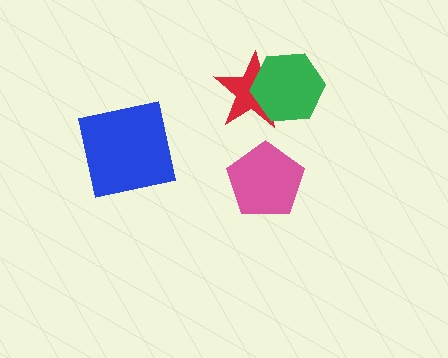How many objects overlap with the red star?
1 object overlaps with the red star.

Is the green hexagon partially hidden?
No, no other shape covers it.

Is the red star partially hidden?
Yes, it is partially covered by another shape.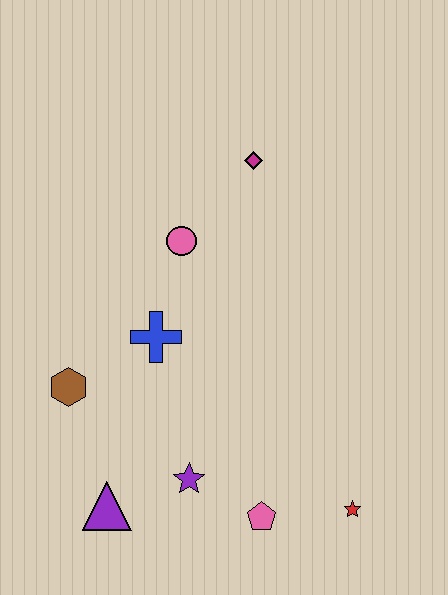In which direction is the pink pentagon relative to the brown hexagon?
The pink pentagon is to the right of the brown hexagon.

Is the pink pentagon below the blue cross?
Yes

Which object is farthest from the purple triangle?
The magenta diamond is farthest from the purple triangle.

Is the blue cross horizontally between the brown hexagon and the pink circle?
Yes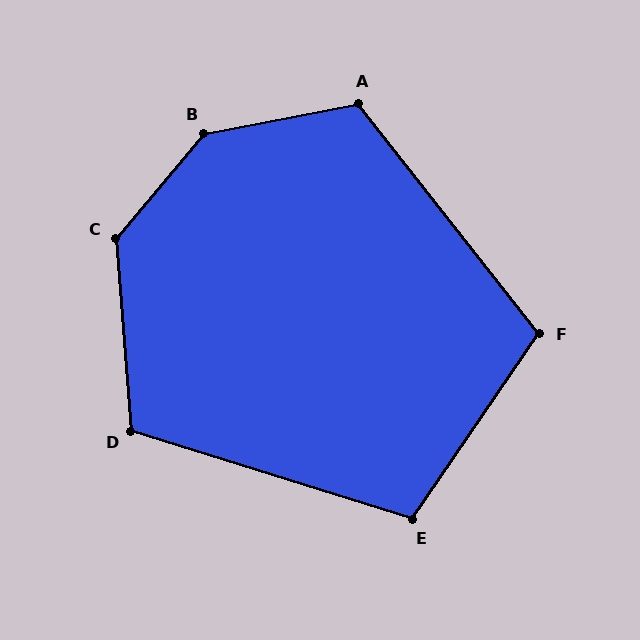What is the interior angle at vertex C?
Approximately 136 degrees (obtuse).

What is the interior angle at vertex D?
Approximately 112 degrees (obtuse).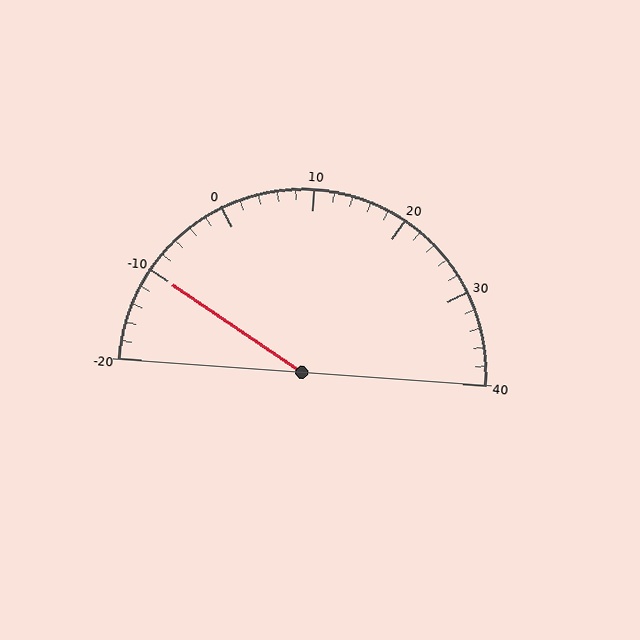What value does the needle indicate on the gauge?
The needle indicates approximately -10.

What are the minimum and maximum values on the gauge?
The gauge ranges from -20 to 40.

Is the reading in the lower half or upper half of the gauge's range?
The reading is in the lower half of the range (-20 to 40).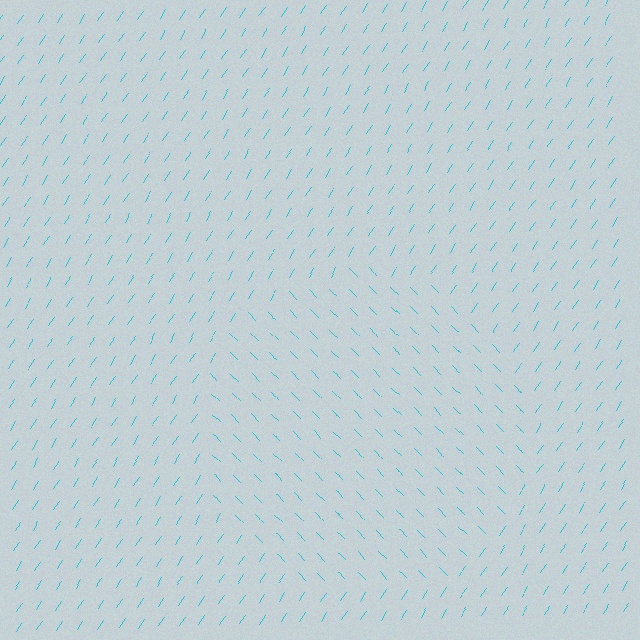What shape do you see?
I see a circle.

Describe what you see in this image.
The image is filled with small cyan line segments. A circle region in the image has lines oriented differently from the surrounding lines, creating a visible texture boundary.